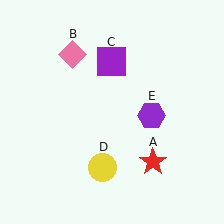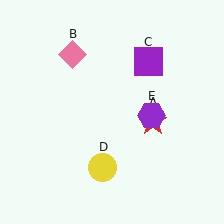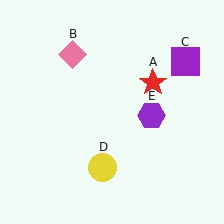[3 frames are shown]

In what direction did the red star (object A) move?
The red star (object A) moved up.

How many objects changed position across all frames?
2 objects changed position: red star (object A), purple square (object C).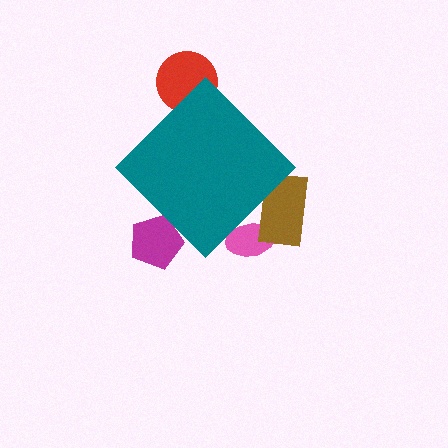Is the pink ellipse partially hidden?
Yes, the pink ellipse is partially hidden behind the teal diamond.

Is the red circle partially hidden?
Yes, the red circle is partially hidden behind the teal diamond.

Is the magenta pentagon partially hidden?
Yes, the magenta pentagon is partially hidden behind the teal diamond.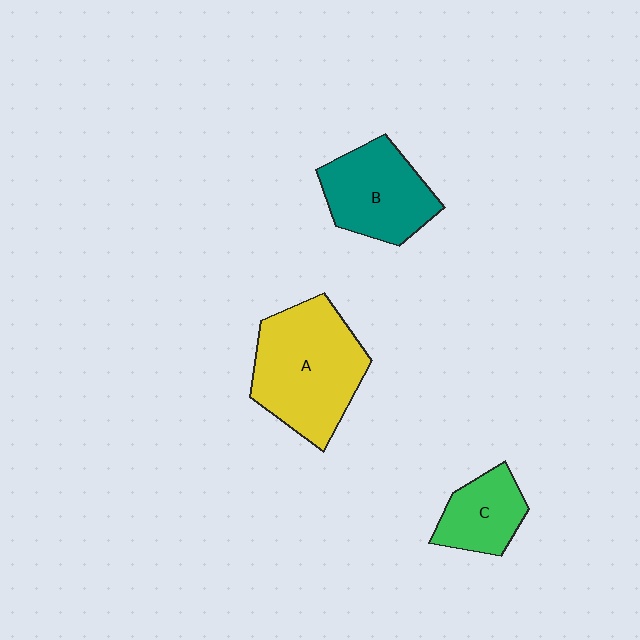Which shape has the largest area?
Shape A (yellow).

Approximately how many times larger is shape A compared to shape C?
Approximately 2.1 times.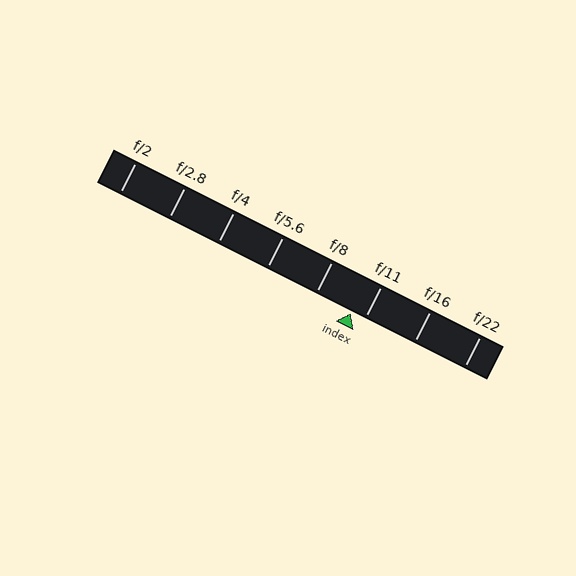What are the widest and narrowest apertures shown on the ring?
The widest aperture shown is f/2 and the narrowest is f/22.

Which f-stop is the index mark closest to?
The index mark is closest to f/11.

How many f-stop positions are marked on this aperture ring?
There are 8 f-stop positions marked.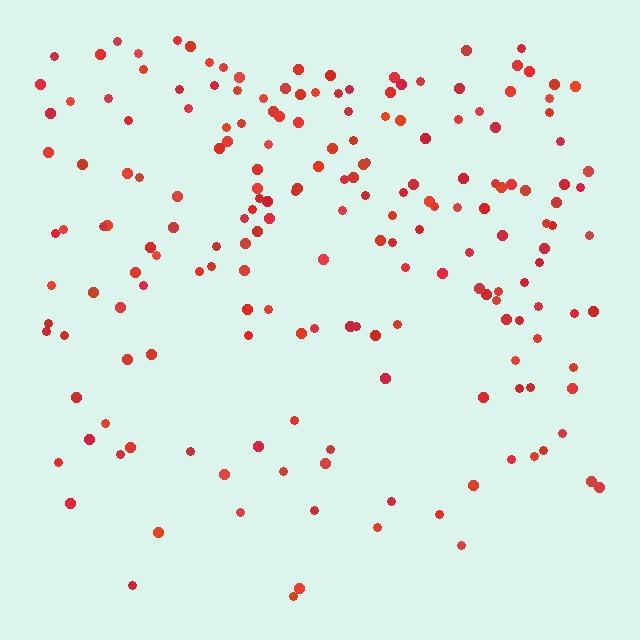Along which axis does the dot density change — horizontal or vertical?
Vertical.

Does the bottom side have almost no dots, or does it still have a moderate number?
Still a moderate number, just noticeably fewer than the top.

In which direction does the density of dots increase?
From bottom to top, with the top side densest.